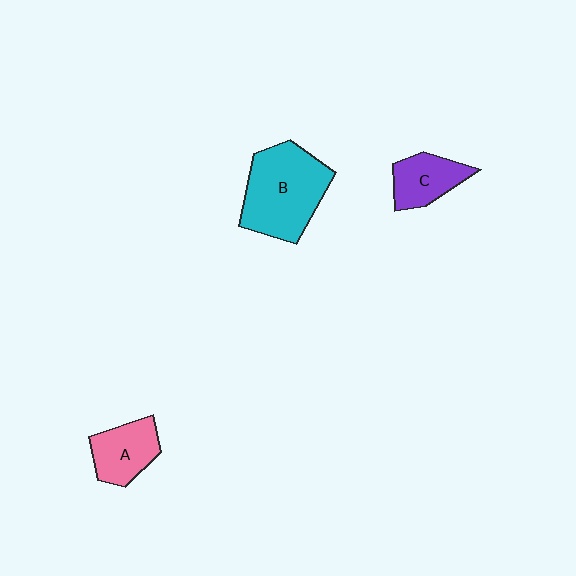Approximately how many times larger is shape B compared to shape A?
Approximately 1.9 times.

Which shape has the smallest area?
Shape C (purple).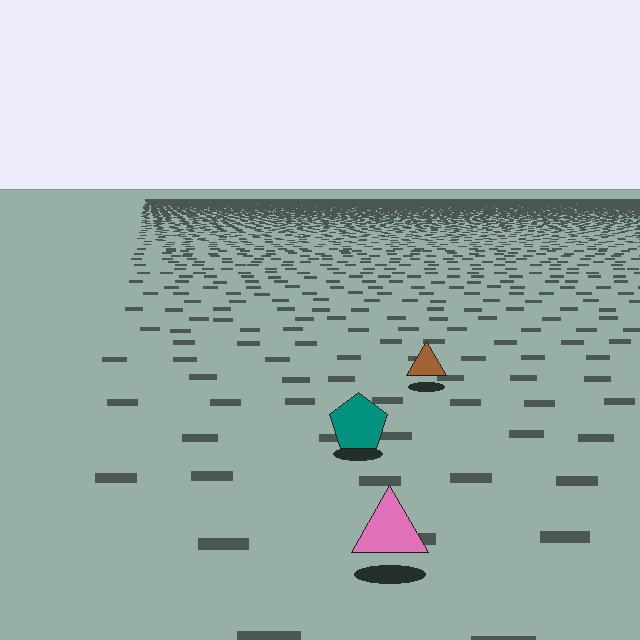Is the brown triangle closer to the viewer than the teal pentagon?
No. The teal pentagon is closer — you can tell from the texture gradient: the ground texture is coarser near it.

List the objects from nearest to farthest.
From nearest to farthest: the pink triangle, the teal pentagon, the brown triangle.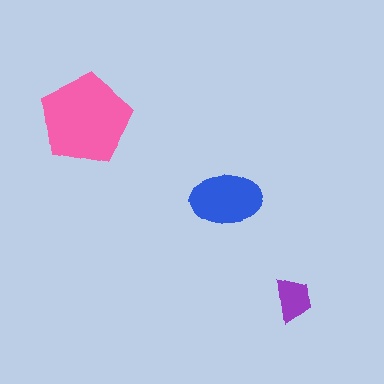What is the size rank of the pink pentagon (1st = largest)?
1st.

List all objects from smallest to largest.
The purple trapezoid, the blue ellipse, the pink pentagon.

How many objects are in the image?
There are 3 objects in the image.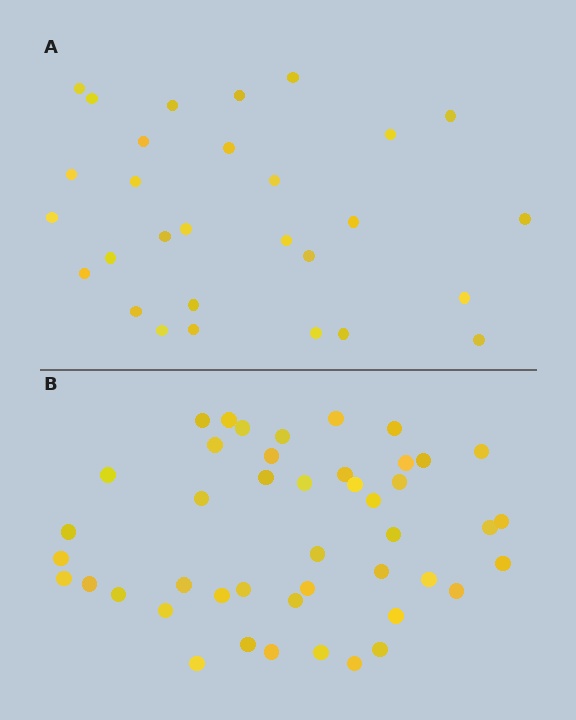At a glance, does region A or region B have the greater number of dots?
Region B (the bottom region) has more dots.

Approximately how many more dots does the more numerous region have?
Region B has approximately 15 more dots than region A.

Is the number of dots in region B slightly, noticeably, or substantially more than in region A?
Region B has substantially more. The ratio is roughly 1.6 to 1.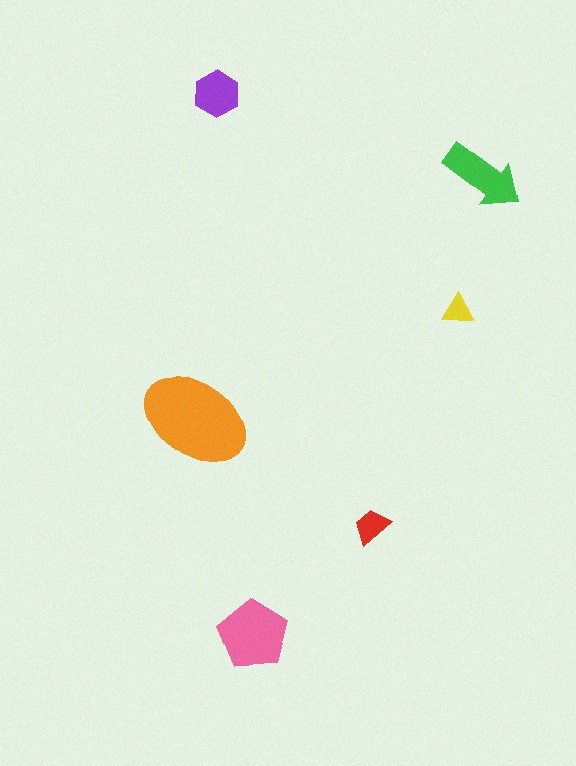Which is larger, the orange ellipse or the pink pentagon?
The orange ellipse.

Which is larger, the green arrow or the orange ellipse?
The orange ellipse.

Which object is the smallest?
The yellow triangle.